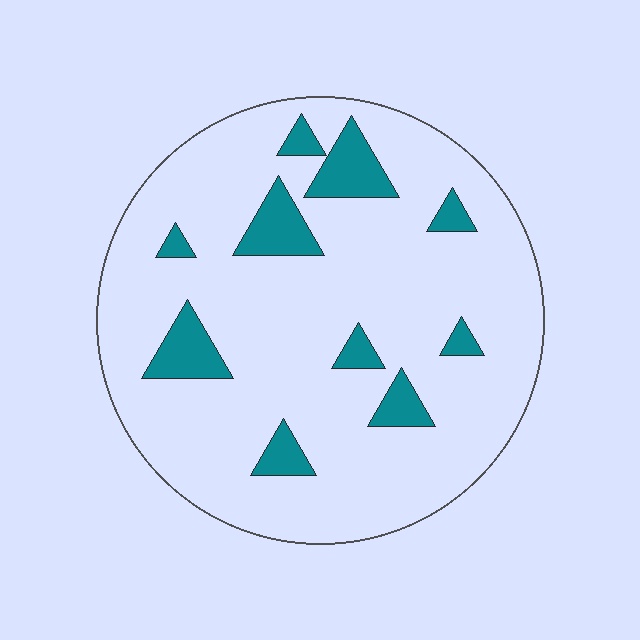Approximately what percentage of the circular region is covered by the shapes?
Approximately 15%.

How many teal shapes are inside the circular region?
10.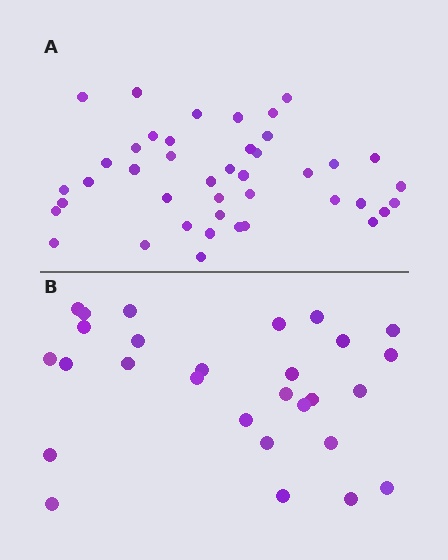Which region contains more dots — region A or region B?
Region A (the top region) has more dots.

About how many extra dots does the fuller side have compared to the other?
Region A has approximately 15 more dots than region B.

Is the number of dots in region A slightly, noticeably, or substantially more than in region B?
Region A has substantially more. The ratio is roughly 1.5 to 1.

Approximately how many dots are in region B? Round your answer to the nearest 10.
About 30 dots. (The exact count is 28, which rounds to 30.)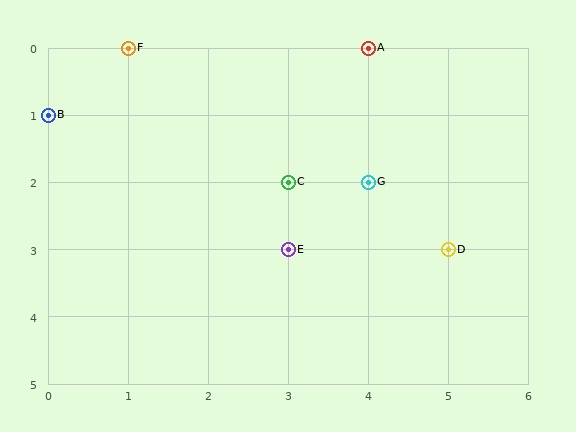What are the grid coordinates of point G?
Point G is at grid coordinates (4, 2).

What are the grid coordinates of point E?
Point E is at grid coordinates (3, 3).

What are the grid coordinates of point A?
Point A is at grid coordinates (4, 0).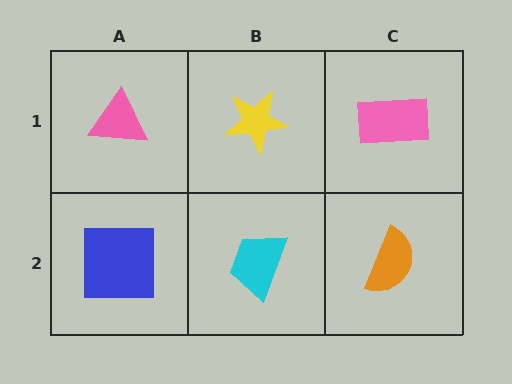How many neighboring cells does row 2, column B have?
3.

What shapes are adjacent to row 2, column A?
A pink triangle (row 1, column A), a cyan trapezoid (row 2, column B).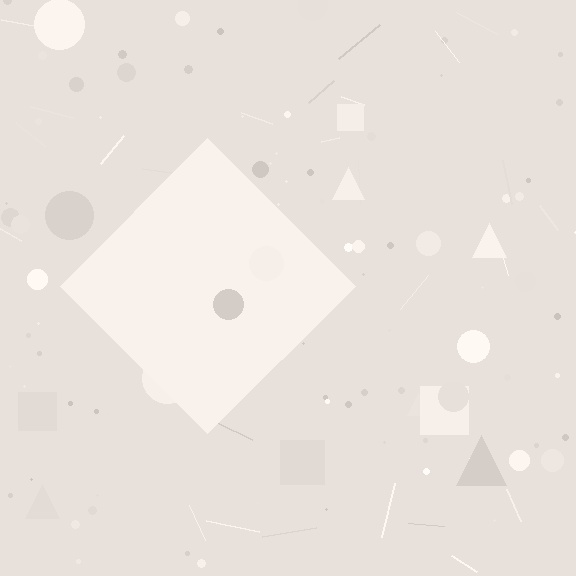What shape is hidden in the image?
A diamond is hidden in the image.